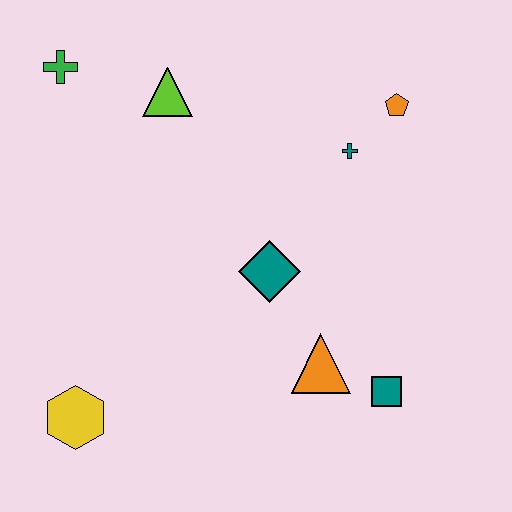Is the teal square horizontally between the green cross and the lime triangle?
No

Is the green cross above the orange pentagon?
Yes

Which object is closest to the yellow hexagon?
The teal diamond is closest to the yellow hexagon.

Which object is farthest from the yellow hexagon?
The orange pentagon is farthest from the yellow hexagon.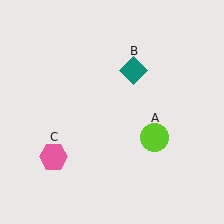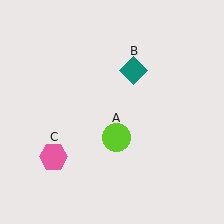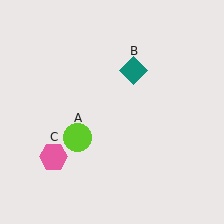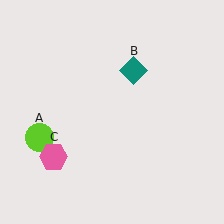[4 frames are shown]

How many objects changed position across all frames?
1 object changed position: lime circle (object A).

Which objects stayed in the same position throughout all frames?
Teal diamond (object B) and pink hexagon (object C) remained stationary.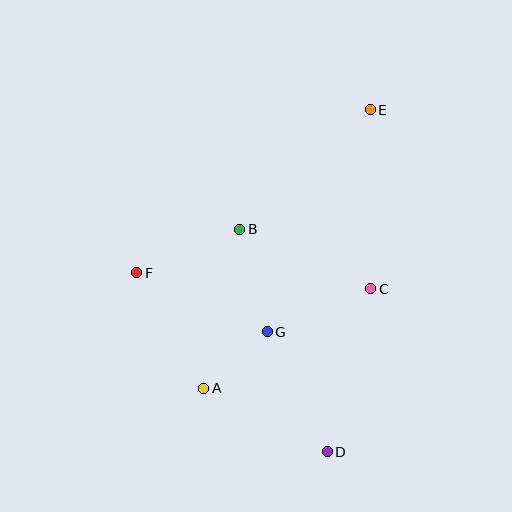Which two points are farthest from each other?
Points D and E are farthest from each other.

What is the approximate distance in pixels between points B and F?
The distance between B and F is approximately 112 pixels.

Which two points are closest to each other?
Points A and G are closest to each other.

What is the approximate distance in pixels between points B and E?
The distance between B and E is approximately 177 pixels.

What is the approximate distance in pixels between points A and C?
The distance between A and C is approximately 194 pixels.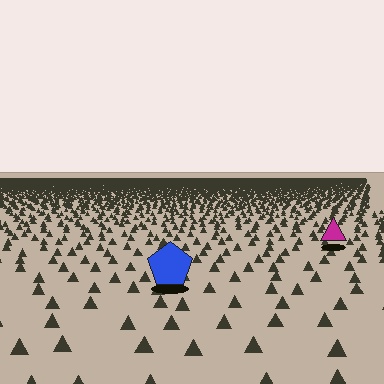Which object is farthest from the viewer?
The magenta triangle is farthest from the viewer. It appears smaller and the ground texture around it is denser.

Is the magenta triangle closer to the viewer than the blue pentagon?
No. The blue pentagon is closer — you can tell from the texture gradient: the ground texture is coarser near it.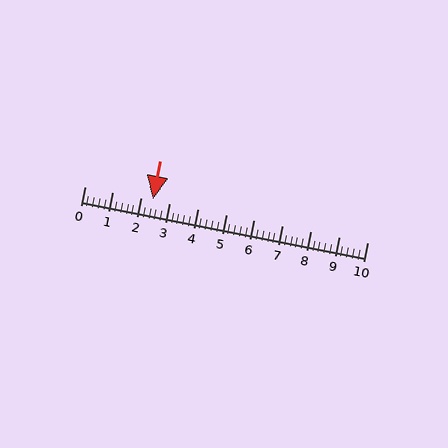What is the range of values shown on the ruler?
The ruler shows values from 0 to 10.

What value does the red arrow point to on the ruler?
The red arrow points to approximately 2.4.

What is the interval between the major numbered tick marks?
The major tick marks are spaced 1 units apart.